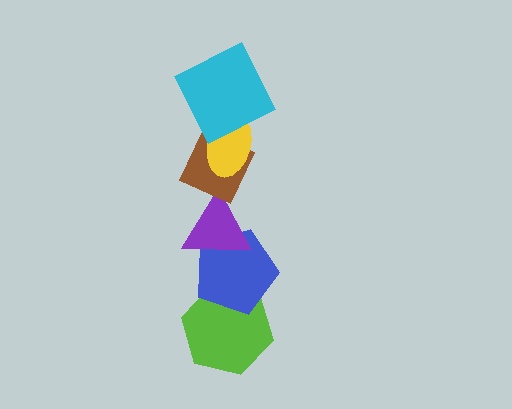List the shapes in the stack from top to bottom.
From top to bottom: the cyan square, the yellow ellipse, the brown diamond, the purple triangle, the blue pentagon, the lime hexagon.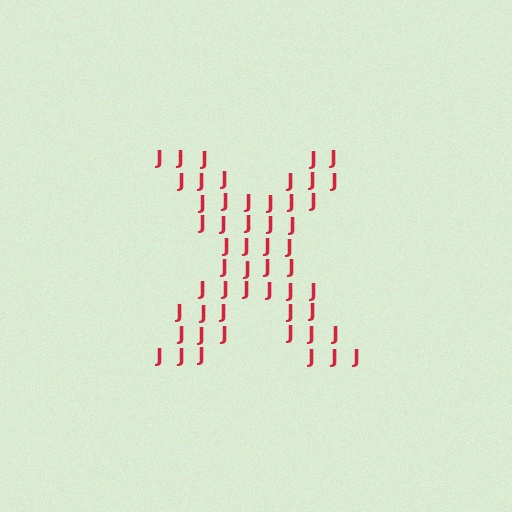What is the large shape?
The large shape is the letter X.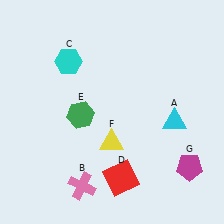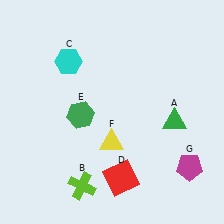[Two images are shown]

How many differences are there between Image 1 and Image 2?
There are 2 differences between the two images.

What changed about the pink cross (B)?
In Image 1, B is pink. In Image 2, it changed to lime.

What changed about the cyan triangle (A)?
In Image 1, A is cyan. In Image 2, it changed to green.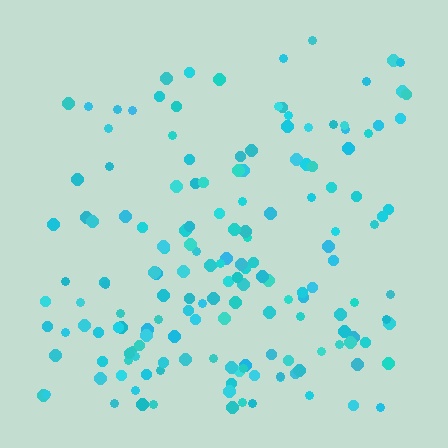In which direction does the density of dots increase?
From top to bottom, with the bottom side densest.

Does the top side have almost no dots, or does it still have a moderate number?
Still a moderate number, just noticeably fewer than the bottom.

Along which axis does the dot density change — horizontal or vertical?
Vertical.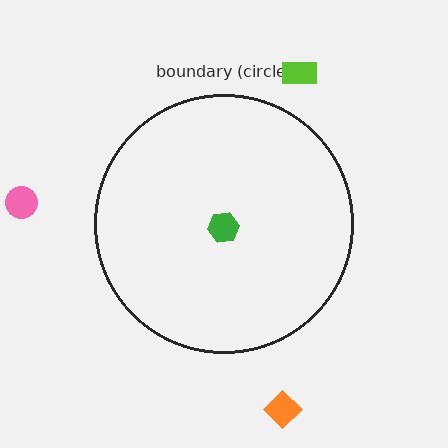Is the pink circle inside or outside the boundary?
Outside.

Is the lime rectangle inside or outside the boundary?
Outside.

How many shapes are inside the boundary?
1 inside, 3 outside.